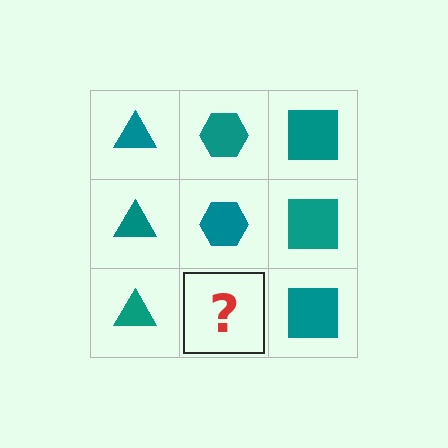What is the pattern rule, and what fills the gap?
The rule is that each column has a consistent shape. The gap should be filled with a teal hexagon.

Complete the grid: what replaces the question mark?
The question mark should be replaced with a teal hexagon.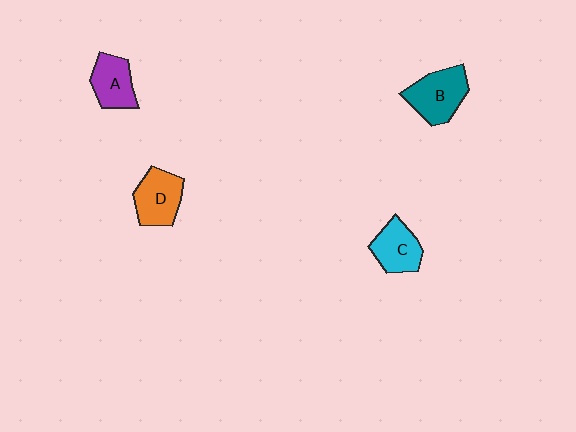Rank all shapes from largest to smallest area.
From largest to smallest: B (teal), D (orange), C (cyan), A (purple).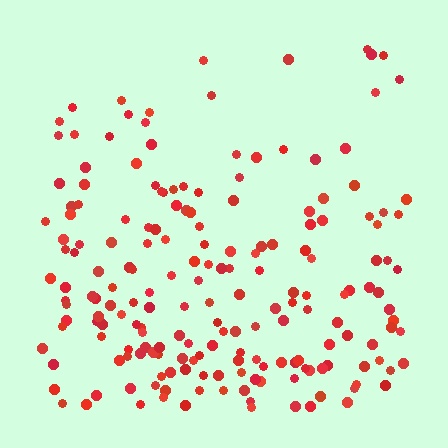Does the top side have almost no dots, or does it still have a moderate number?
Still a moderate number, just noticeably fewer than the bottom.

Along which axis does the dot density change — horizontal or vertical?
Vertical.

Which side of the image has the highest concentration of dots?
The bottom.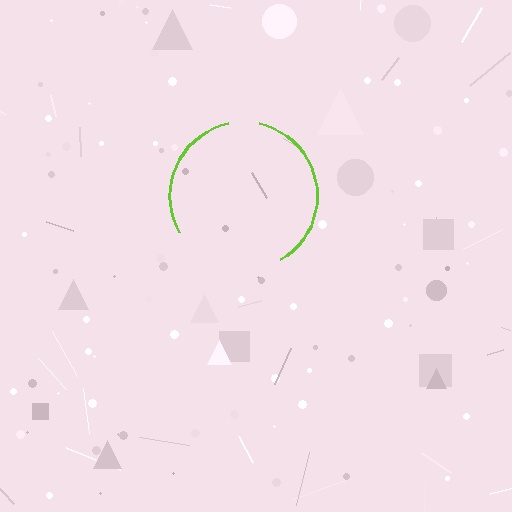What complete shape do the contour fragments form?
The contour fragments form a circle.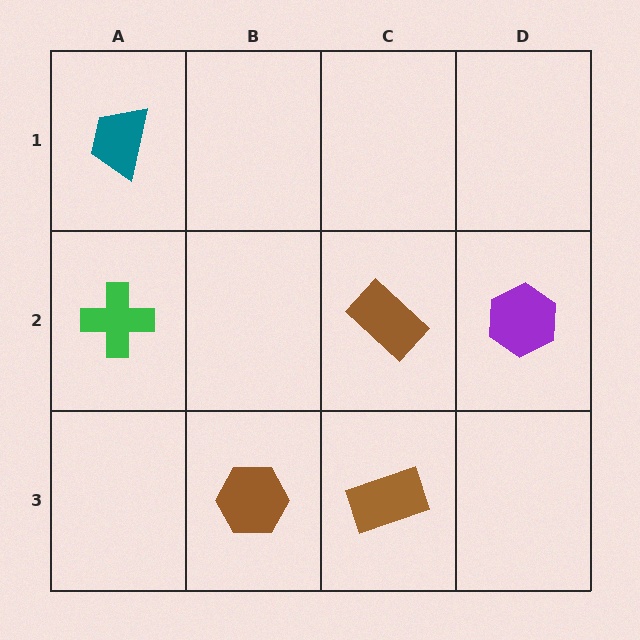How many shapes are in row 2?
3 shapes.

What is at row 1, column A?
A teal trapezoid.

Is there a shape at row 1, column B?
No, that cell is empty.